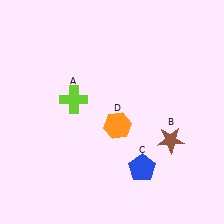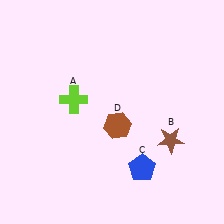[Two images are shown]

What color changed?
The hexagon (D) changed from orange in Image 1 to brown in Image 2.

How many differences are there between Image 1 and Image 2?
There is 1 difference between the two images.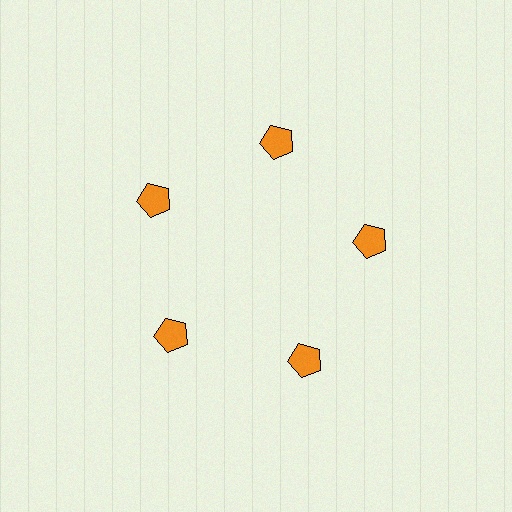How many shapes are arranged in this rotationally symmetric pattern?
There are 5 shapes, arranged in 5 groups of 1.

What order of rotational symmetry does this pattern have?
This pattern has 5-fold rotational symmetry.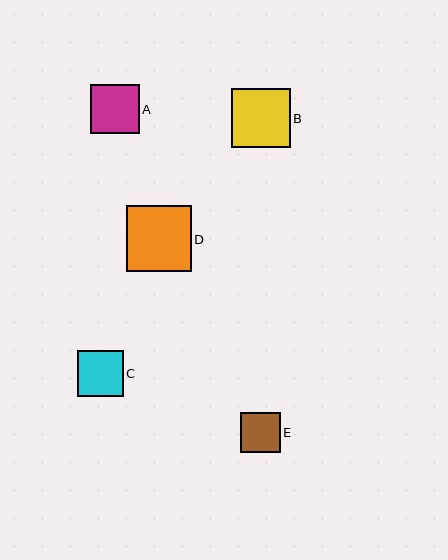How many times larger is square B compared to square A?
Square B is approximately 1.2 times the size of square A.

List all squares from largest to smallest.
From largest to smallest: D, B, A, C, E.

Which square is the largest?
Square D is the largest with a size of approximately 65 pixels.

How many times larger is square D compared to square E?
Square D is approximately 1.6 times the size of square E.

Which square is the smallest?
Square E is the smallest with a size of approximately 40 pixels.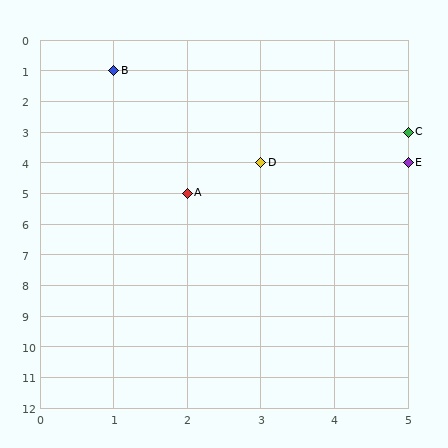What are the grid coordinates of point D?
Point D is at grid coordinates (3, 4).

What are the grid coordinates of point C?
Point C is at grid coordinates (5, 3).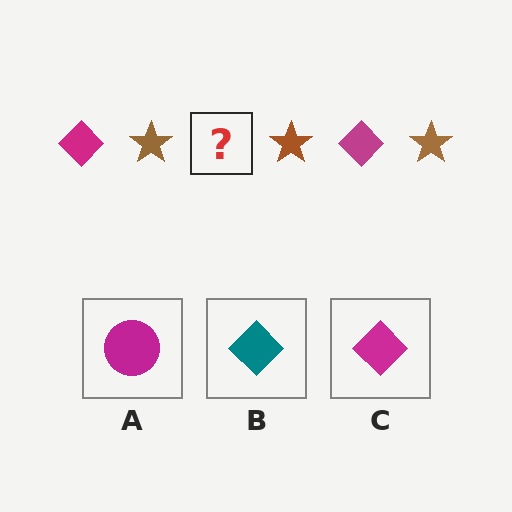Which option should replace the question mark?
Option C.